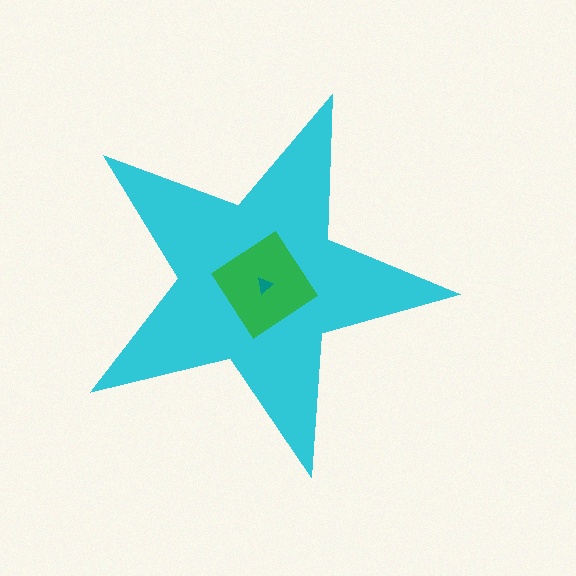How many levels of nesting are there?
3.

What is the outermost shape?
The cyan star.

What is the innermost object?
The teal triangle.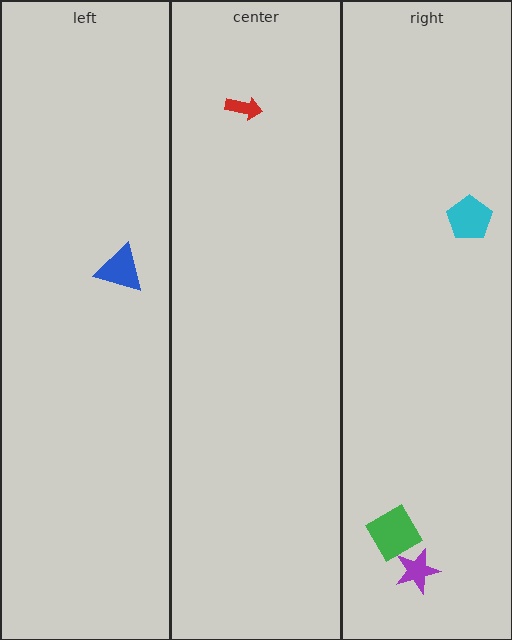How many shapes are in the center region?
1.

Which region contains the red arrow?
The center region.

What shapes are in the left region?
The blue triangle.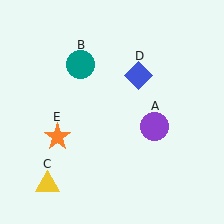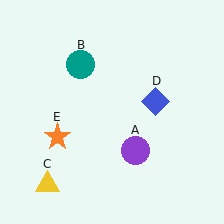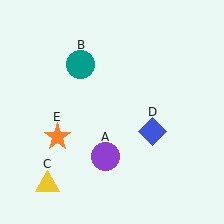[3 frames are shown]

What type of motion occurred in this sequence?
The purple circle (object A), blue diamond (object D) rotated clockwise around the center of the scene.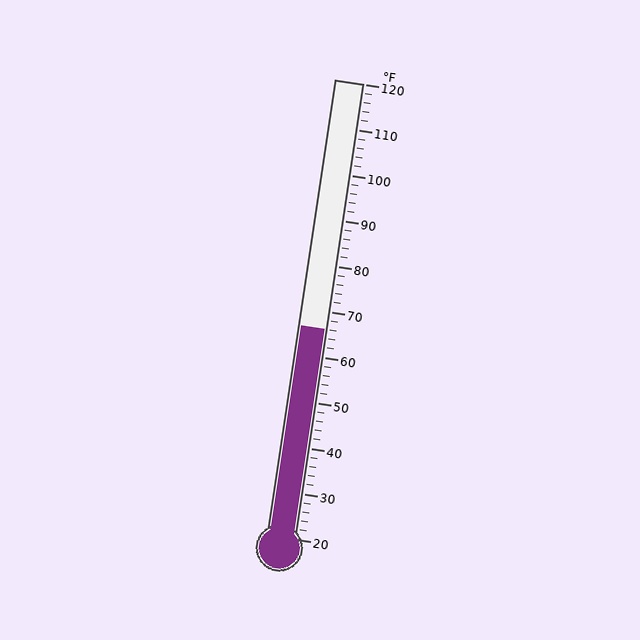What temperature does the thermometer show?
The thermometer shows approximately 66°F.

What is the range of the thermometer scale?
The thermometer scale ranges from 20°F to 120°F.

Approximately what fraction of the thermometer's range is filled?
The thermometer is filled to approximately 45% of its range.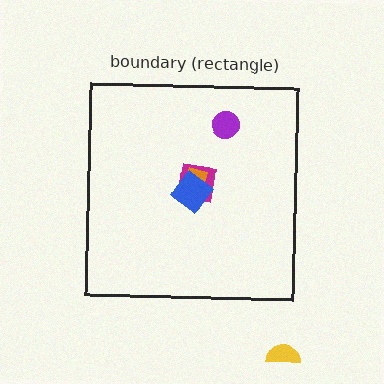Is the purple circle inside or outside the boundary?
Inside.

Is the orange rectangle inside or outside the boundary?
Inside.